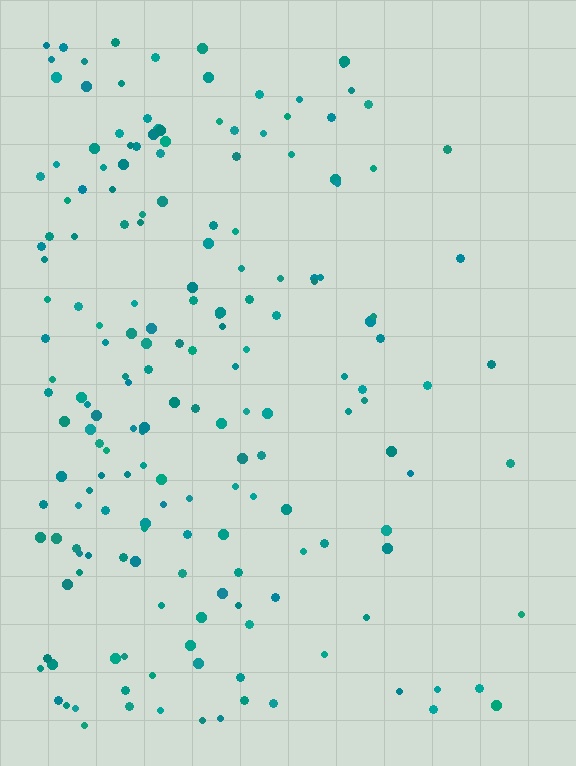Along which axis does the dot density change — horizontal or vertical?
Horizontal.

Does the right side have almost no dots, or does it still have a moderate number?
Still a moderate number, just noticeably fewer than the left.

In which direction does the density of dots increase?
From right to left, with the left side densest.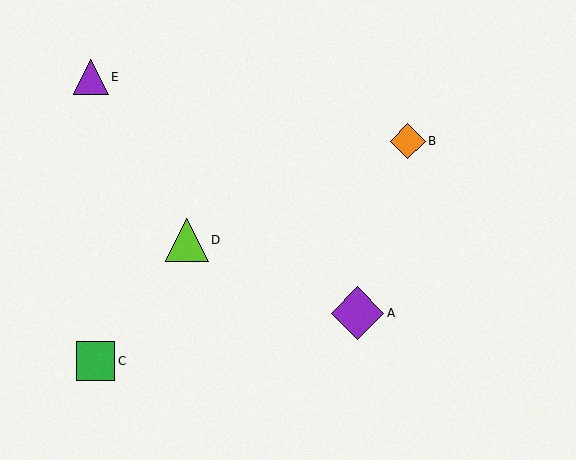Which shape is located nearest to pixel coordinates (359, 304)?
The purple diamond (labeled A) at (357, 313) is nearest to that location.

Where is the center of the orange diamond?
The center of the orange diamond is at (408, 141).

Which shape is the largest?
The purple diamond (labeled A) is the largest.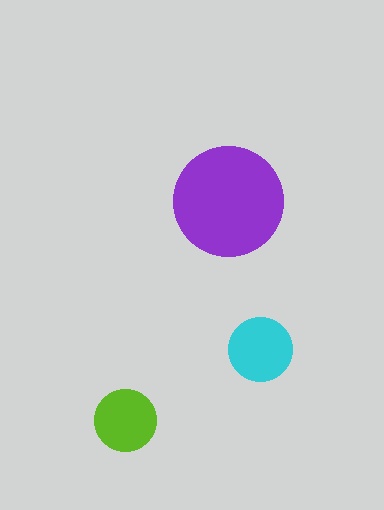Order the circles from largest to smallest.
the purple one, the cyan one, the lime one.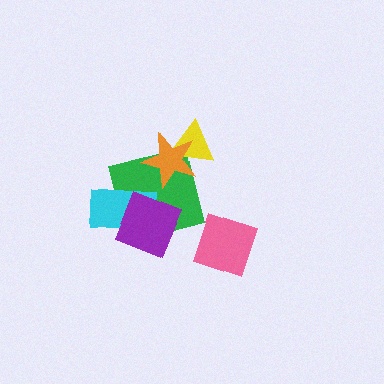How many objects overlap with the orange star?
2 objects overlap with the orange star.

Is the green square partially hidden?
Yes, it is partially covered by another shape.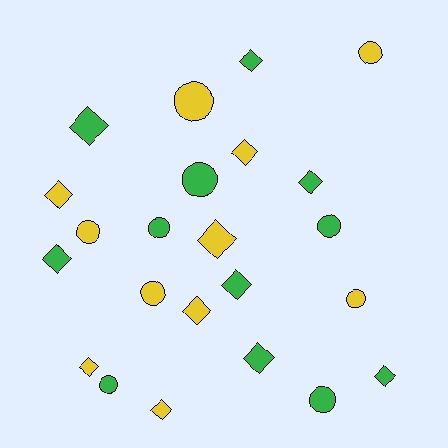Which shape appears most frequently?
Diamond, with 13 objects.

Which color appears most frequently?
Green, with 12 objects.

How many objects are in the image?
There are 23 objects.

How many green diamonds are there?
There are 7 green diamonds.